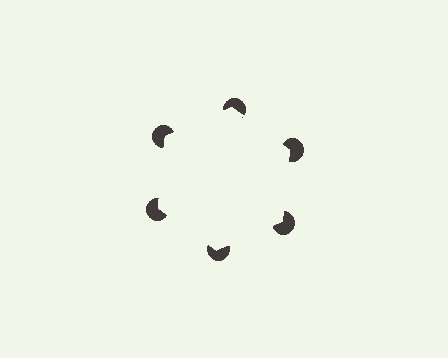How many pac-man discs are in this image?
There are 6 — one at each vertex of the illusory hexagon.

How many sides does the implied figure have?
6 sides.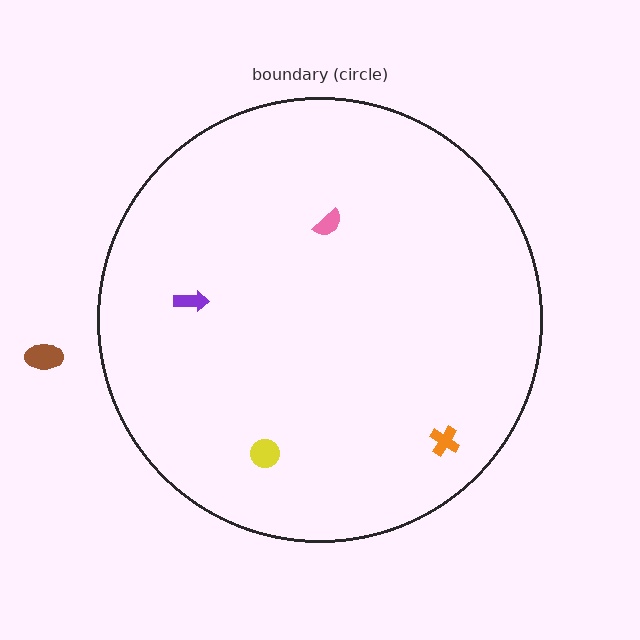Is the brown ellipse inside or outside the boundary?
Outside.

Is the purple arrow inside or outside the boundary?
Inside.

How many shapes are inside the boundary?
4 inside, 1 outside.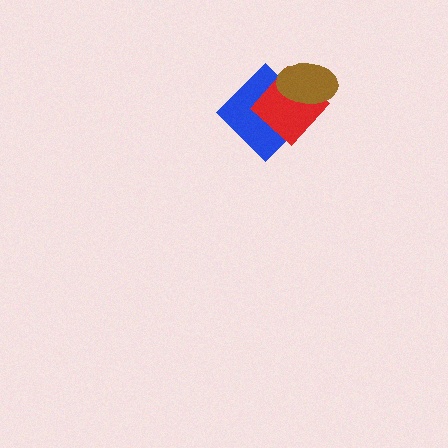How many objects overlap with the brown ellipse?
2 objects overlap with the brown ellipse.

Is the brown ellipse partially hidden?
No, no other shape covers it.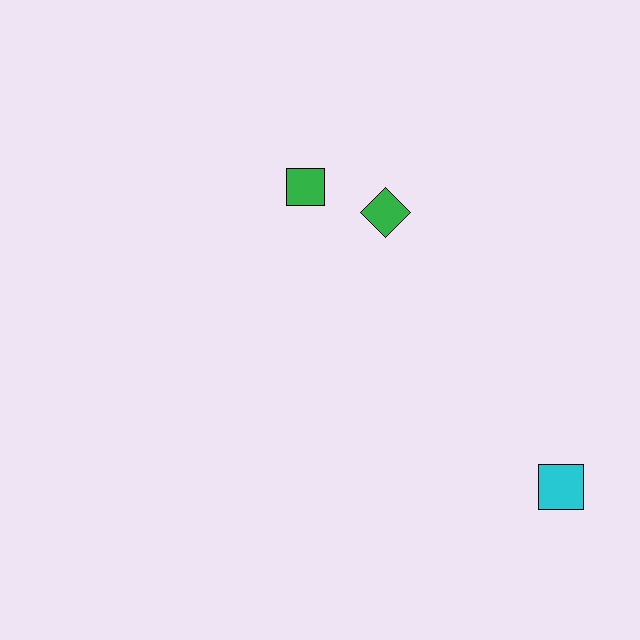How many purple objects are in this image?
There are no purple objects.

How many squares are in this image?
There are 2 squares.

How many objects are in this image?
There are 3 objects.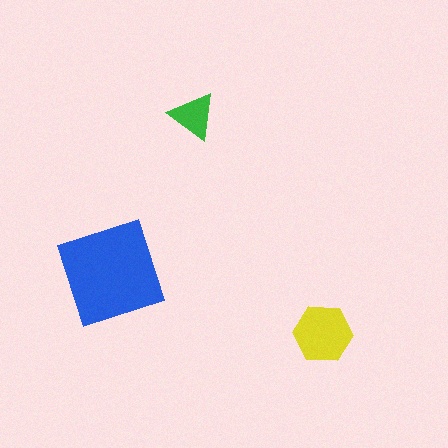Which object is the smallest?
The green triangle.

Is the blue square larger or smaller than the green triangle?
Larger.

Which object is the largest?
The blue square.